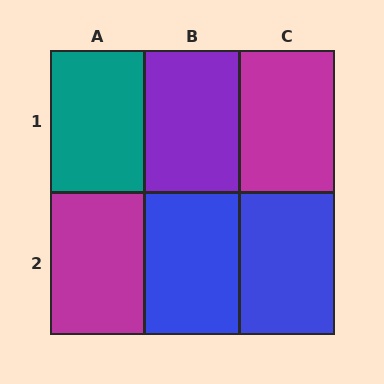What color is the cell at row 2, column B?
Blue.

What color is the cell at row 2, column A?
Magenta.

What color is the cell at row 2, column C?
Blue.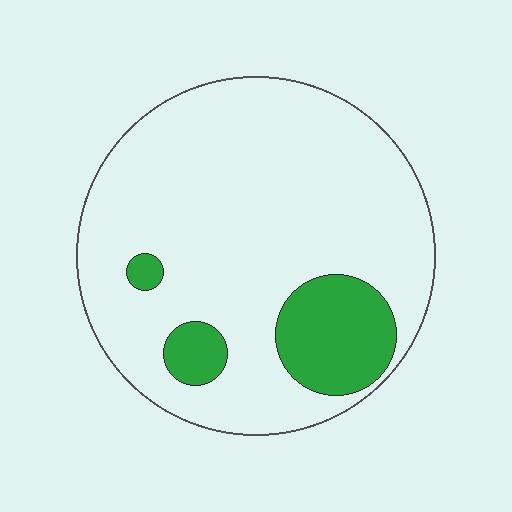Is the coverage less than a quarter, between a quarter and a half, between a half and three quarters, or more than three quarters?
Less than a quarter.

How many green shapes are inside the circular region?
3.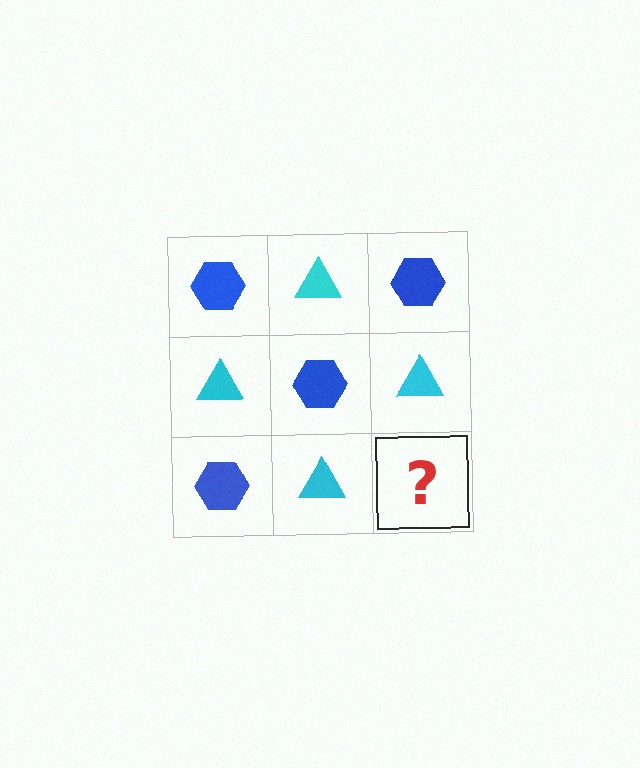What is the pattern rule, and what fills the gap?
The rule is that it alternates blue hexagon and cyan triangle in a checkerboard pattern. The gap should be filled with a blue hexagon.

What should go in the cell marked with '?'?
The missing cell should contain a blue hexagon.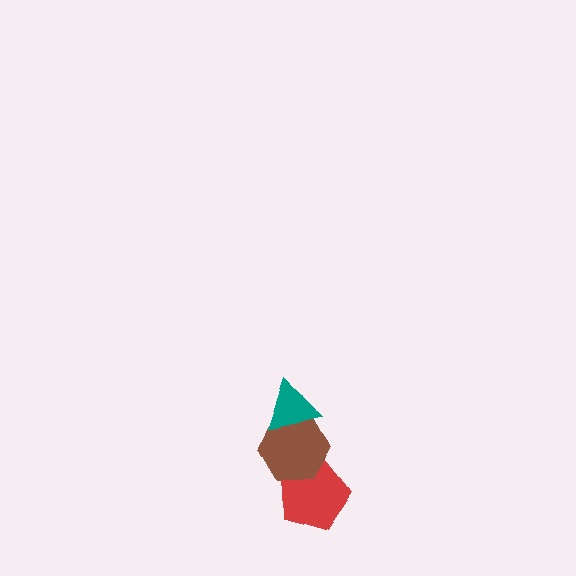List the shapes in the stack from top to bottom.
From top to bottom: the teal triangle, the brown hexagon, the red pentagon.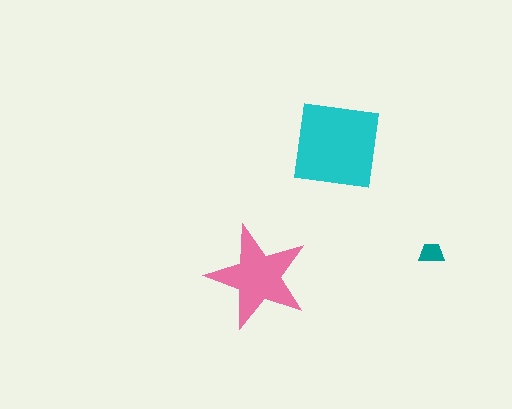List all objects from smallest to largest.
The teal trapezoid, the pink star, the cyan square.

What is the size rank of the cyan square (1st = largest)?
1st.